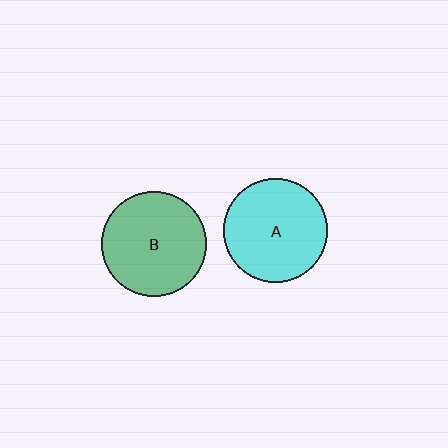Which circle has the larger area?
Circle B (green).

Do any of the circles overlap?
No, none of the circles overlap.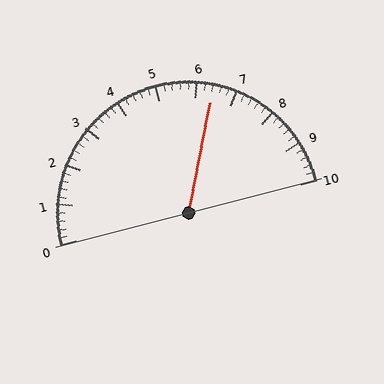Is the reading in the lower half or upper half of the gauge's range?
The reading is in the upper half of the range (0 to 10).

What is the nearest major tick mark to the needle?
The nearest major tick mark is 6.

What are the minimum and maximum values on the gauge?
The gauge ranges from 0 to 10.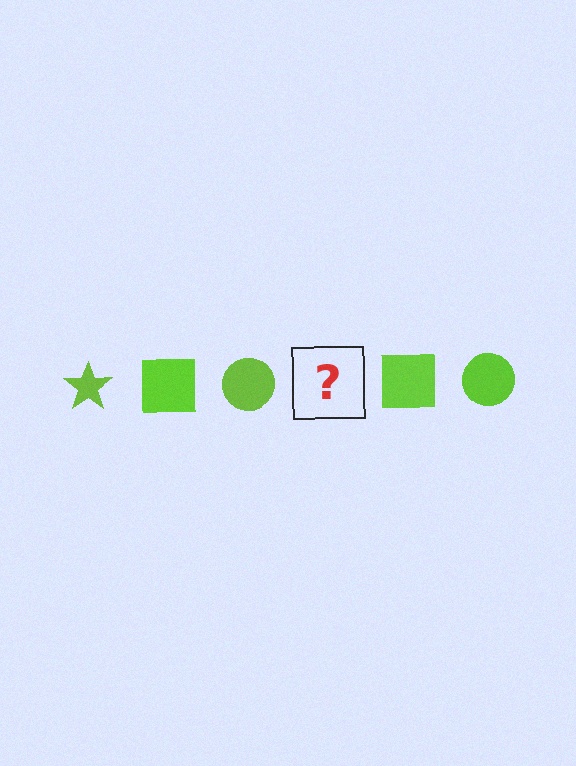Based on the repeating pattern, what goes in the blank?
The blank should be a lime star.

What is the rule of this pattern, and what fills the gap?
The rule is that the pattern cycles through star, square, circle shapes in lime. The gap should be filled with a lime star.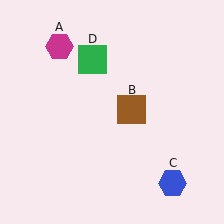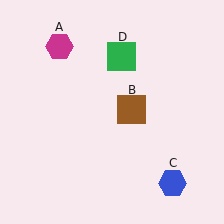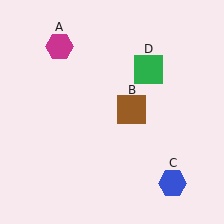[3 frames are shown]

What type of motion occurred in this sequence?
The green square (object D) rotated clockwise around the center of the scene.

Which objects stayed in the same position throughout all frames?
Magenta hexagon (object A) and brown square (object B) and blue hexagon (object C) remained stationary.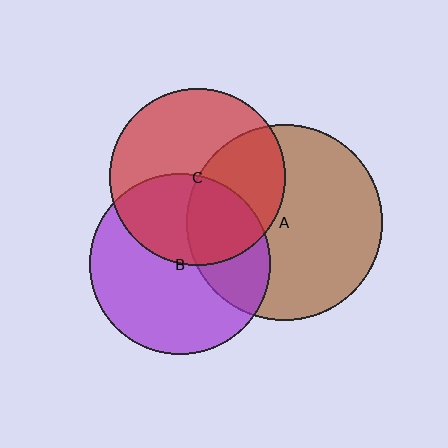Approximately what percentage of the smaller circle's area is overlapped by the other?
Approximately 30%.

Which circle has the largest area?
Circle A (brown).